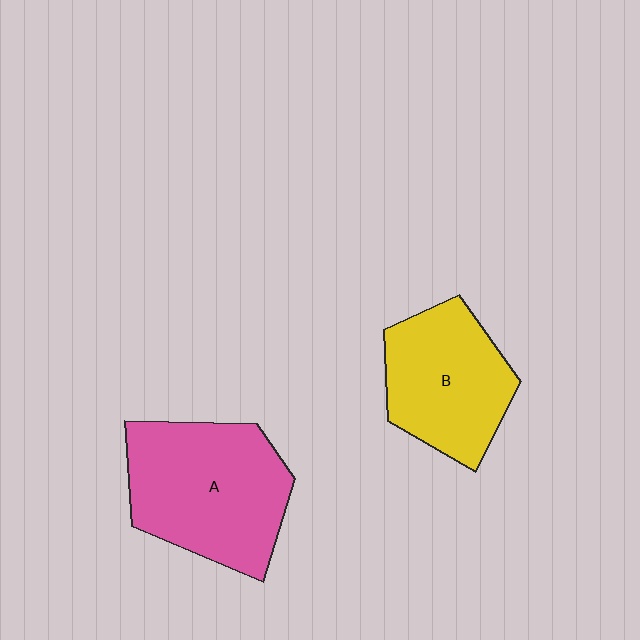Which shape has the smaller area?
Shape B (yellow).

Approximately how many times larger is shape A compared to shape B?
Approximately 1.3 times.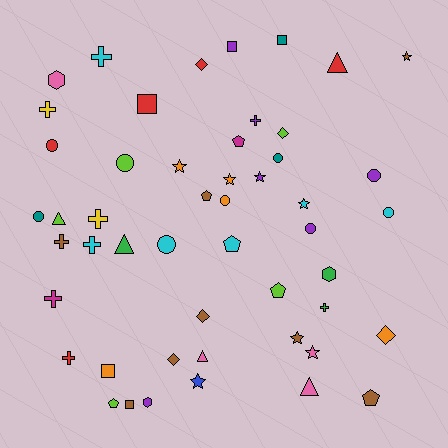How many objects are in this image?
There are 50 objects.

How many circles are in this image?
There are 9 circles.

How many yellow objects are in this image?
There are 2 yellow objects.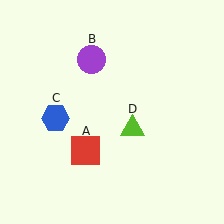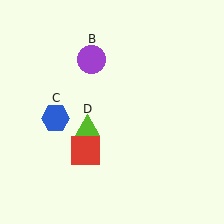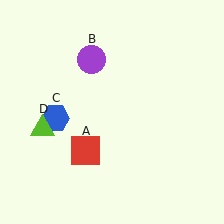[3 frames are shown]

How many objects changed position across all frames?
1 object changed position: lime triangle (object D).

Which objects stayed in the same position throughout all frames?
Red square (object A) and purple circle (object B) and blue hexagon (object C) remained stationary.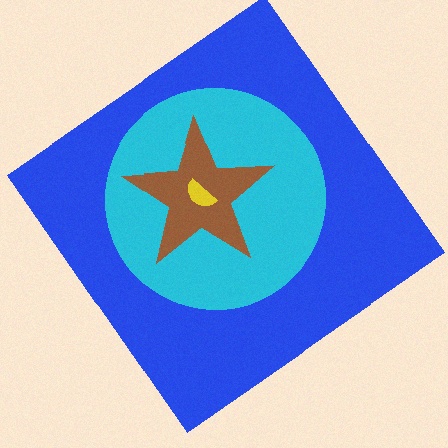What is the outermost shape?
The blue diamond.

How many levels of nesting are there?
4.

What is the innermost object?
The yellow semicircle.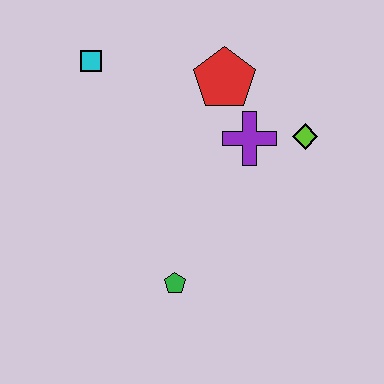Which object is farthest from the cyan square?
The green pentagon is farthest from the cyan square.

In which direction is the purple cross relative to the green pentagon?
The purple cross is above the green pentagon.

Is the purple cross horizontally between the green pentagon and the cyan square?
No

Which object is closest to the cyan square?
The red pentagon is closest to the cyan square.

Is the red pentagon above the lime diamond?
Yes